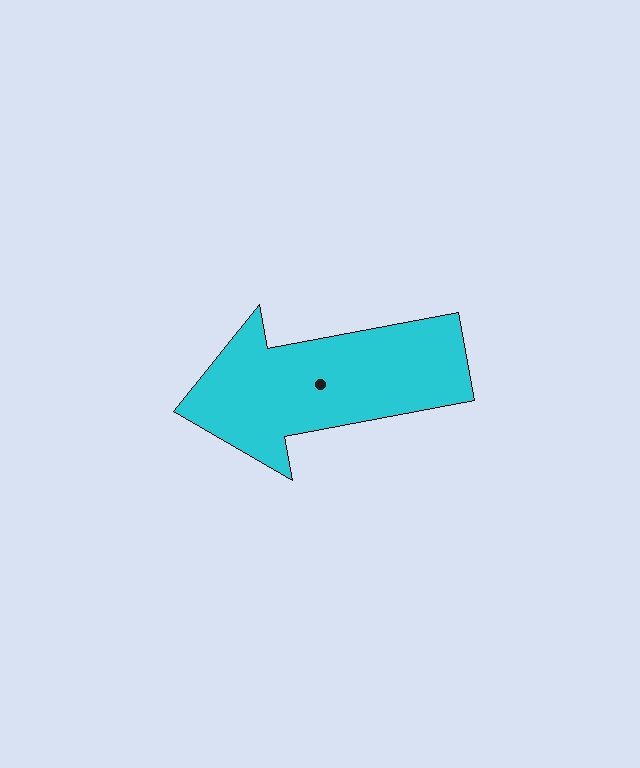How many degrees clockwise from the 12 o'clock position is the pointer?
Approximately 259 degrees.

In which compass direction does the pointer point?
West.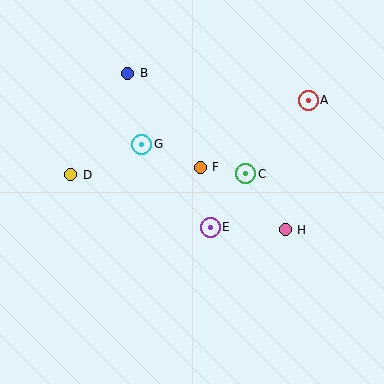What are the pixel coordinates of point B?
Point B is at (128, 73).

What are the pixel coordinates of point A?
Point A is at (308, 100).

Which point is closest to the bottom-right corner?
Point H is closest to the bottom-right corner.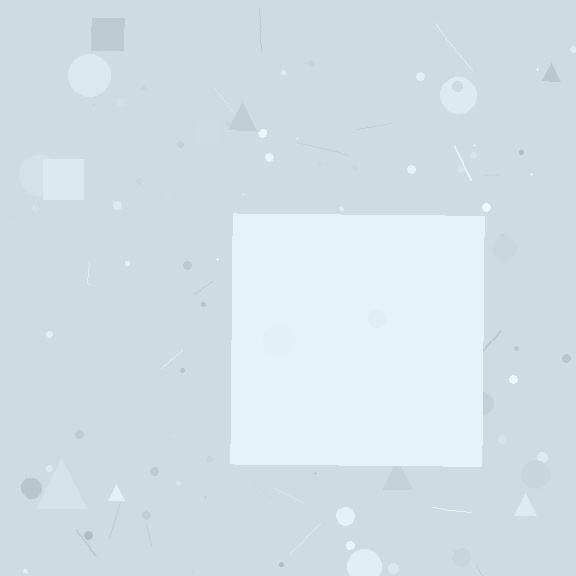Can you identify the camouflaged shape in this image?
The camouflaged shape is a square.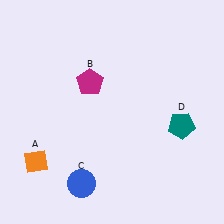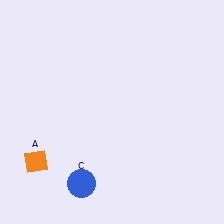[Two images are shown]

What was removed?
The teal pentagon (D), the magenta pentagon (B) were removed in Image 2.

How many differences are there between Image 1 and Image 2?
There are 2 differences between the two images.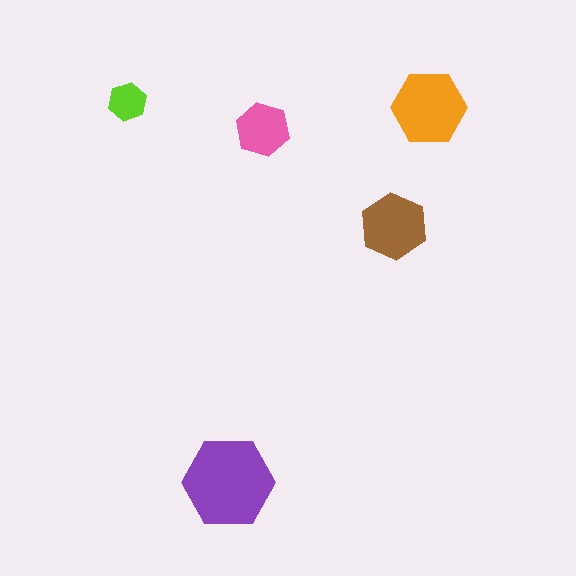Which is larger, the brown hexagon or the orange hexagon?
The orange one.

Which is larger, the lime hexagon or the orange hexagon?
The orange one.